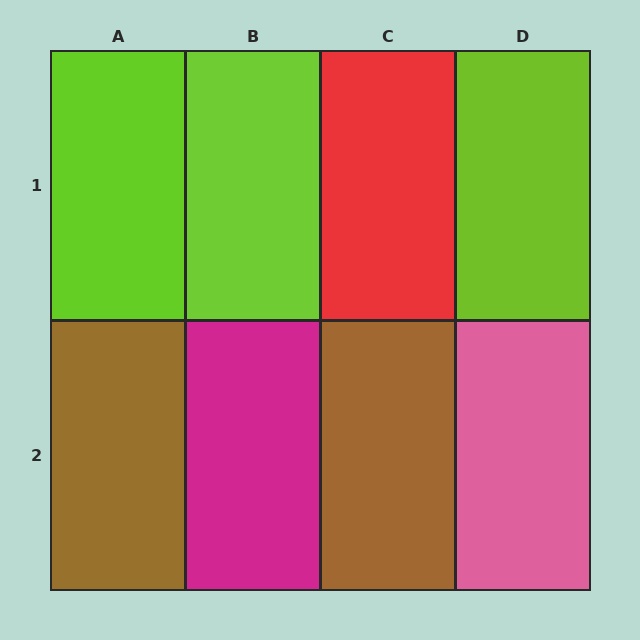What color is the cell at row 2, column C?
Brown.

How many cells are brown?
2 cells are brown.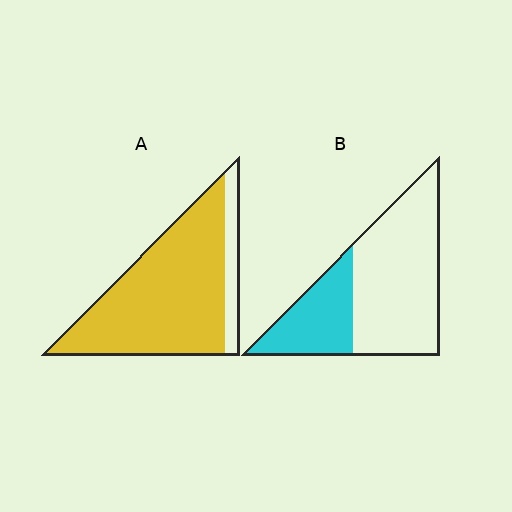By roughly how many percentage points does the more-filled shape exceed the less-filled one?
By roughly 55 percentage points (A over B).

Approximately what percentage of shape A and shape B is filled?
A is approximately 85% and B is approximately 30%.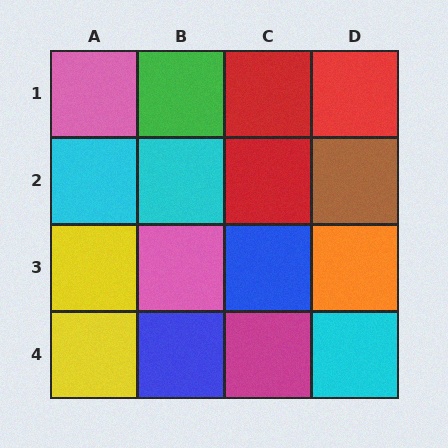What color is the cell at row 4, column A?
Yellow.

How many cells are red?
3 cells are red.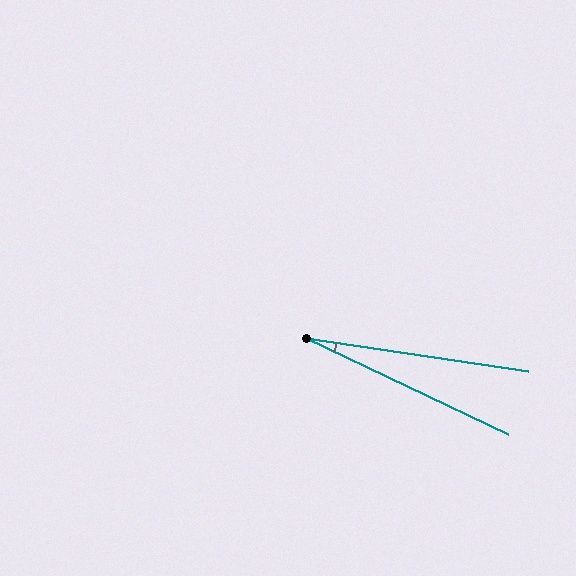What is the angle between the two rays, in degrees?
Approximately 17 degrees.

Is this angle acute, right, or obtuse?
It is acute.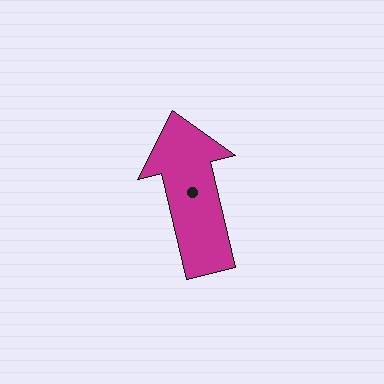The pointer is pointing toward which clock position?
Roughly 12 o'clock.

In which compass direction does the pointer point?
North.